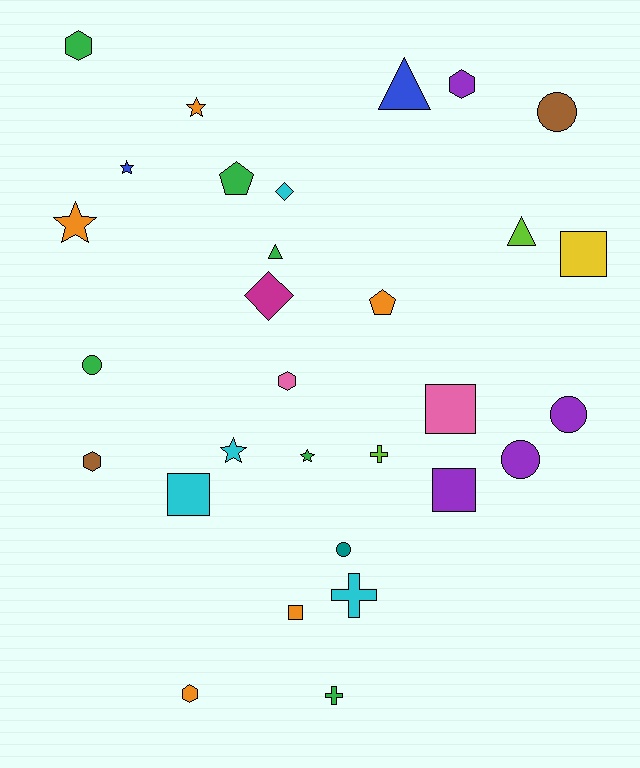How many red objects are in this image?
There are no red objects.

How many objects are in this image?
There are 30 objects.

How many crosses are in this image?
There are 3 crosses.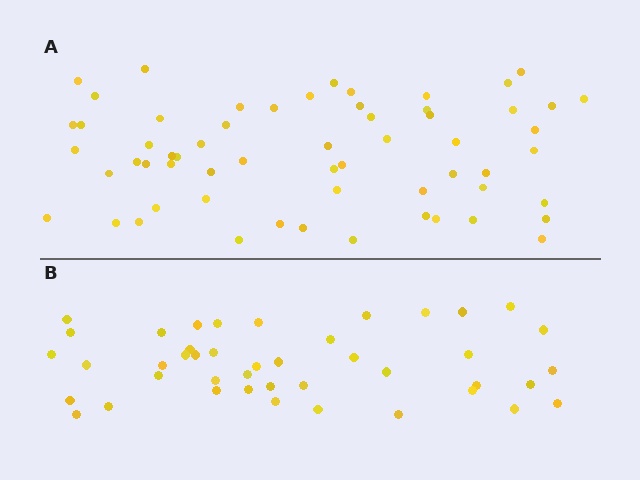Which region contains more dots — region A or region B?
Region A (the top region) has more dots.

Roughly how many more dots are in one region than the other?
Region A has approximately 15 more dots than region B.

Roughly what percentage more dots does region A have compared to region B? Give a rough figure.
About 40% more.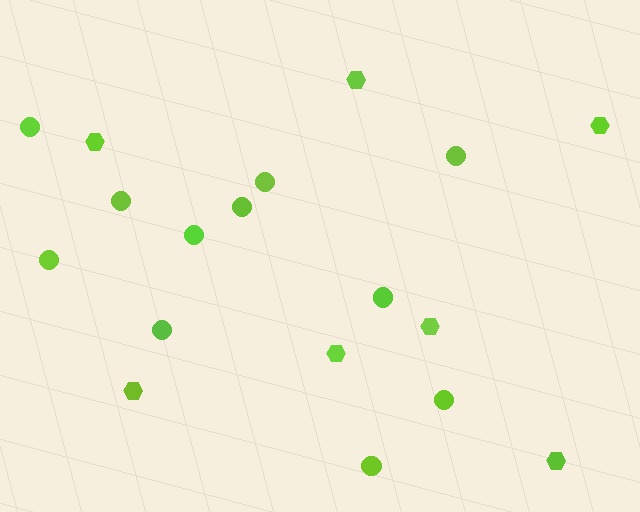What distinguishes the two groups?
There are 2 groups: one group of circles (11) and one group of hexagons (7).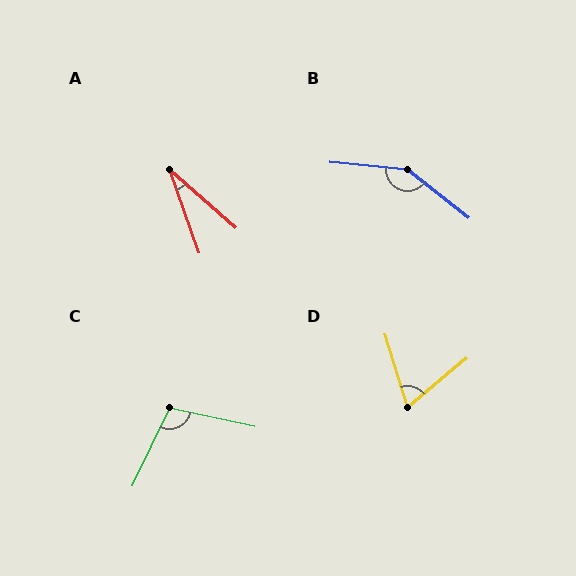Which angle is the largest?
B, at approximately 147 degrees.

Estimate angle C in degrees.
Approximately 104 degrees.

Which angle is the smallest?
A, at approximately 30 degrees.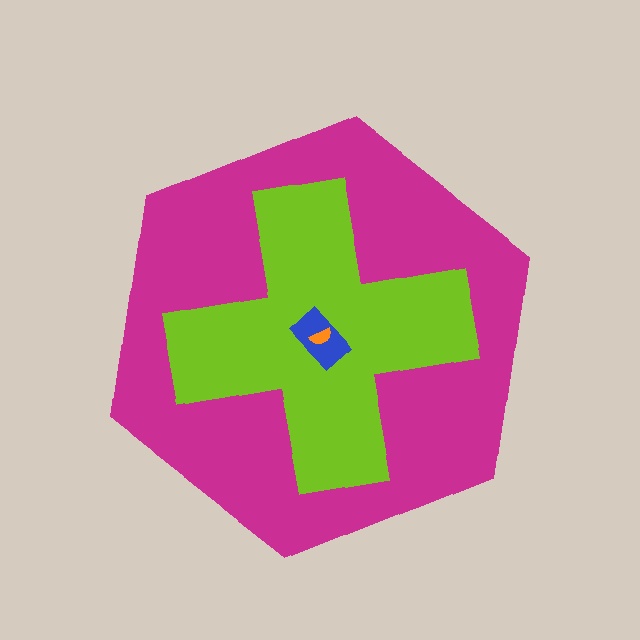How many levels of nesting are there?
4.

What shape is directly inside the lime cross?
The blue rectangle.